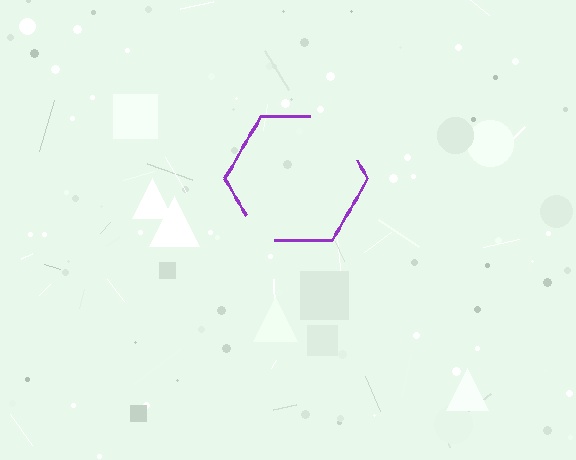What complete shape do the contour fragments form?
The contour fragments form a hexagon.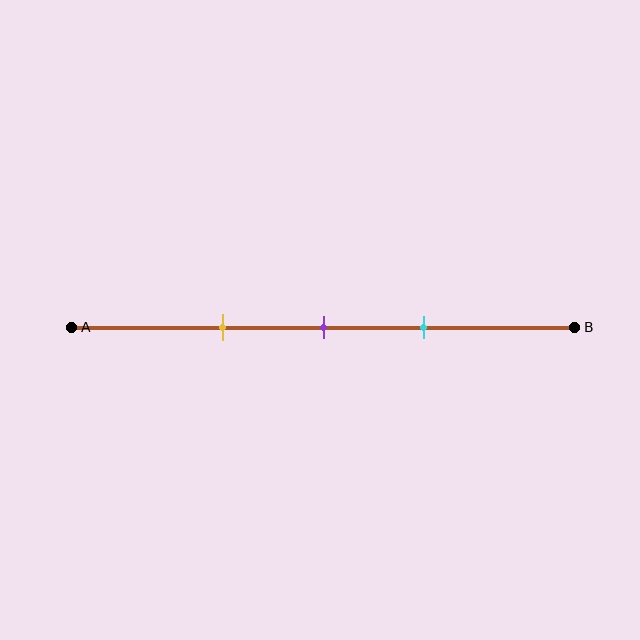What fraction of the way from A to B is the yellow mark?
The yellow mark is approximately 30% (0.3) of the way from A to B.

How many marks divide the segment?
There are 3 marks dividing the segment.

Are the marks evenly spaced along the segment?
Yes, the marks are approximately evenly spaced.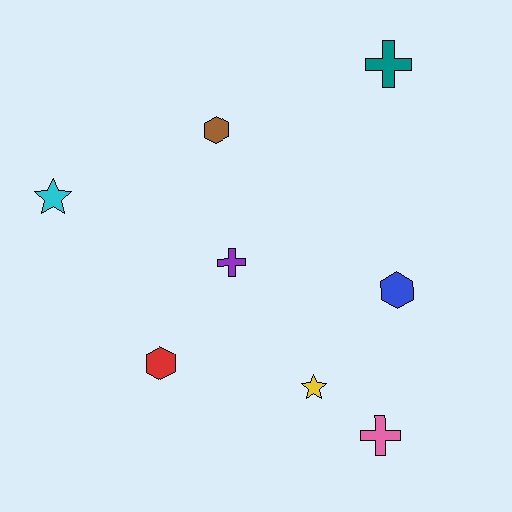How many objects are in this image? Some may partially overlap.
There are 8 objects.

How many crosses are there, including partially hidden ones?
There are 3 crosses.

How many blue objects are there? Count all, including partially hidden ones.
There is 1 blue object.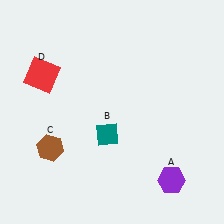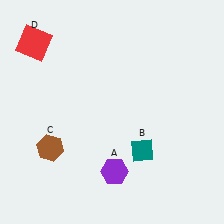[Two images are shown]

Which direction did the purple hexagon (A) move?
The purple hexagon (A) moved left.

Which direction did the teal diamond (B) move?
The teal diamond (B) moved right.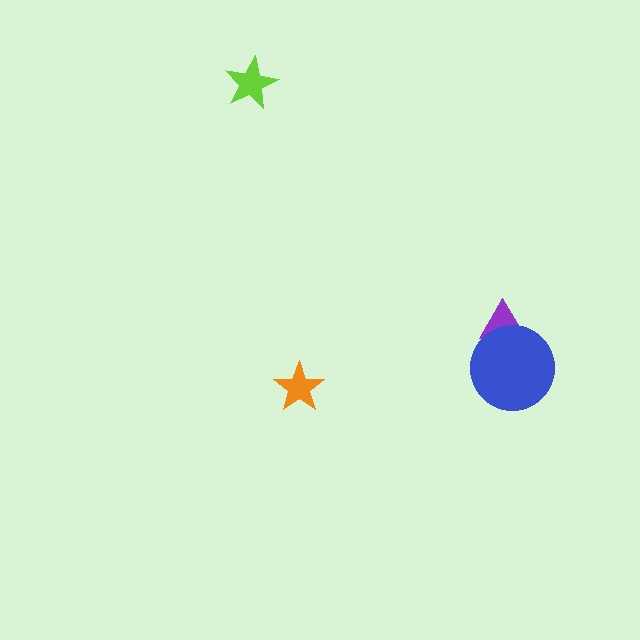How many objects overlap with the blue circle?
1 object overlaps with the blue circle.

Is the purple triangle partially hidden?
Yes, it is partially covered by another shape.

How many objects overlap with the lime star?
0 objects overlap with the lime star.